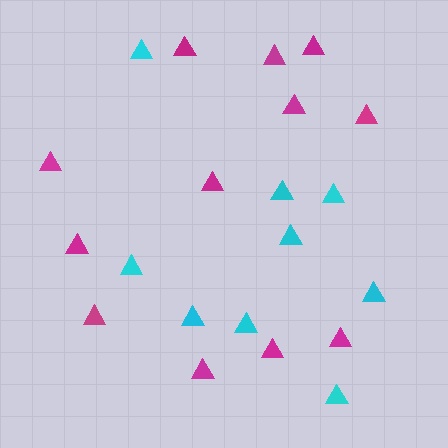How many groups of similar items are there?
There are 2 groups: one group of cyan triangles (9) and one group of magenta triangles (12).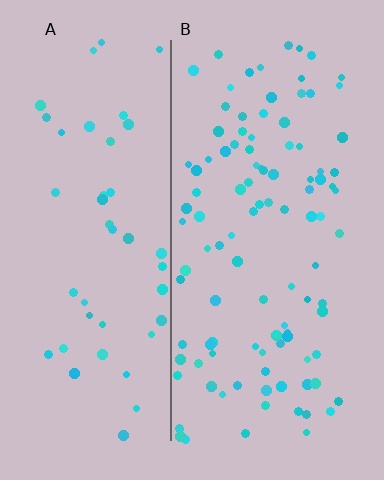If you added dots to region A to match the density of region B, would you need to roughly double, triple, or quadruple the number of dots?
Approximately double.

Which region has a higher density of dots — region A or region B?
B (the right).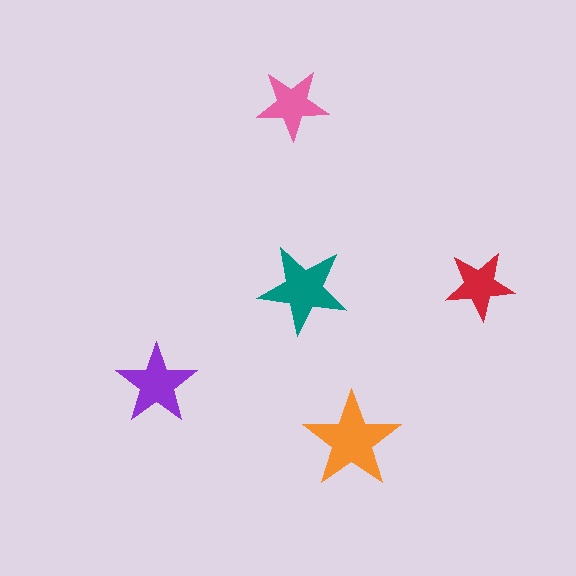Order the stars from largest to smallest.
the orange one, the teal one, the purple one, the pink one, the red one.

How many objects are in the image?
There are 5 objects in the image.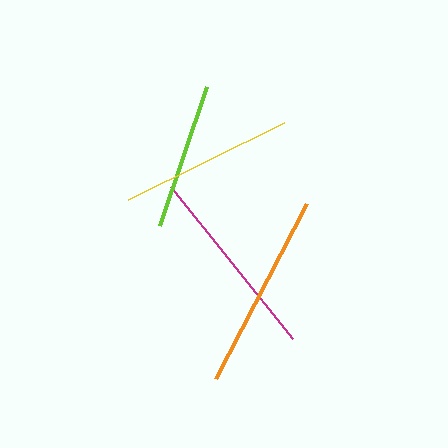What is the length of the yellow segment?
The yellow segment is approximately 175 pixels long.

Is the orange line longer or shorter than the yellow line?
The orange line is longer than the yellow line.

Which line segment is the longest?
The orange line is the longest at approximately 197 pixels.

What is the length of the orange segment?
The orange segment is approximately 197 pixels long.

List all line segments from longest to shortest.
From longest to shortest: orange, magenta, yellow, lime.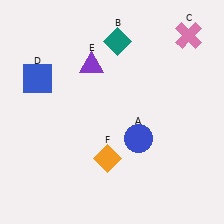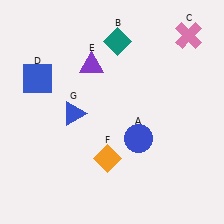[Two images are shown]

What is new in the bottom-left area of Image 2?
A blue triangle (G) was added in the bottom-left area of Image 2.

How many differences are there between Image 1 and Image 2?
There is 1 difference between the two images.